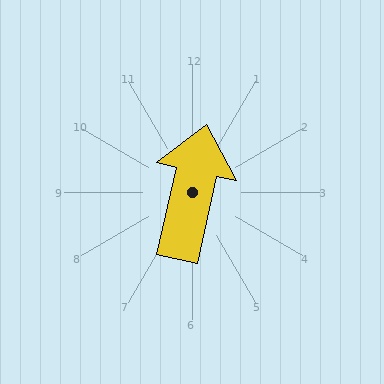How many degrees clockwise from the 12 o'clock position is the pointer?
Approximately 13 degrees.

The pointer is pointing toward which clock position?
Roughly 12 o'clock.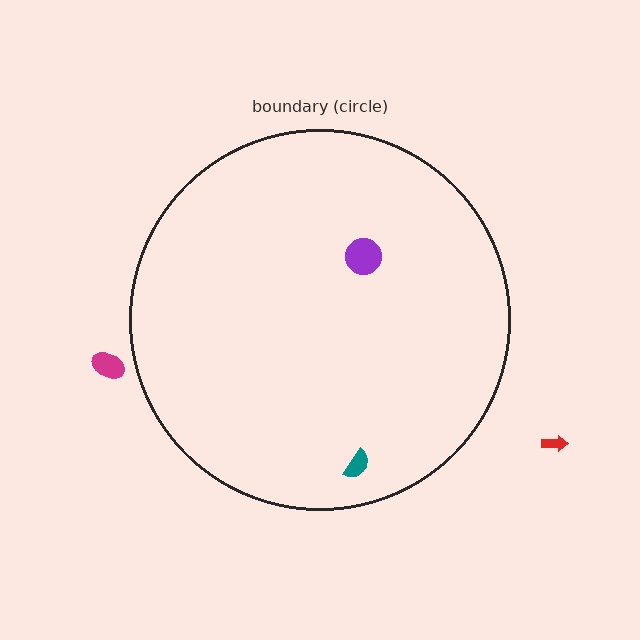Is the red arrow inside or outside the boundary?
Outside.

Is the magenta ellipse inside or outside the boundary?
Outside.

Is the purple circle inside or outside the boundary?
Inside.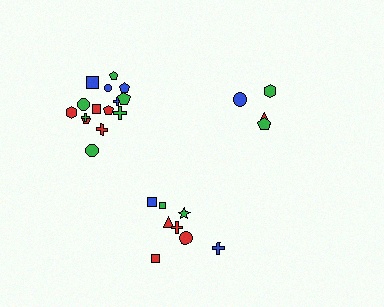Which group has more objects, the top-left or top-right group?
The top-left group.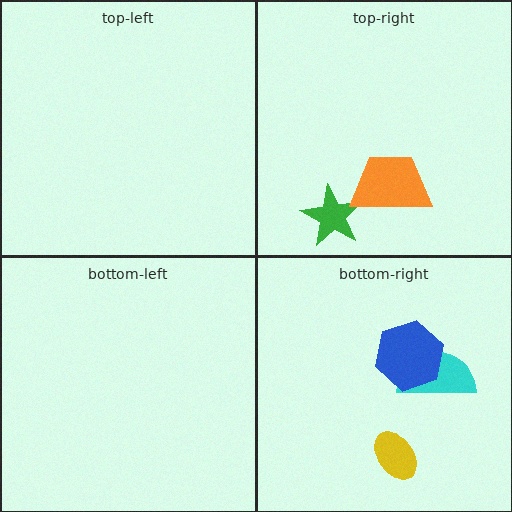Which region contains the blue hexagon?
The bottom-right region.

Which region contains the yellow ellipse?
The bottom-right region.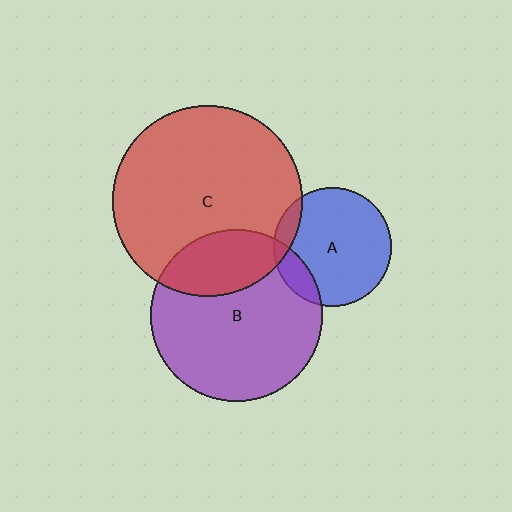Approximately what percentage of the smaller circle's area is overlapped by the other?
Approximately 10%.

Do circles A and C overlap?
Yes.